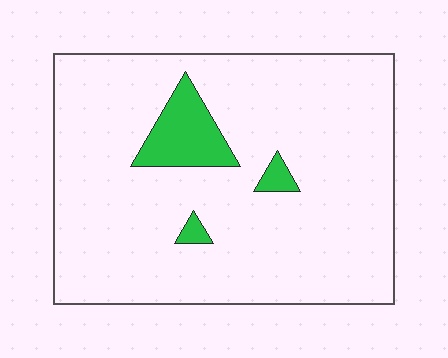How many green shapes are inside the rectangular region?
3.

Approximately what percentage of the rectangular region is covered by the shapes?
Approximately 10%.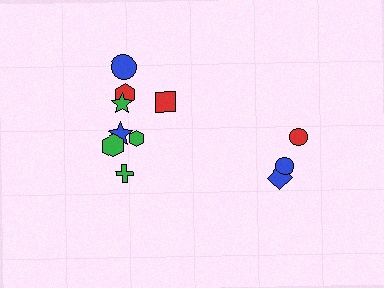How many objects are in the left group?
There are 8 objects.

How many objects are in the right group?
There are 3 objects.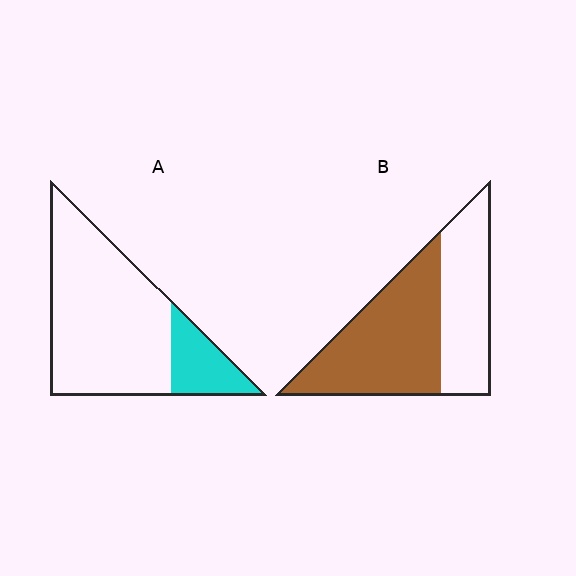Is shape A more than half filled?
No.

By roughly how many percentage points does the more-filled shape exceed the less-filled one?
By roughly 40 percentage points (B over A).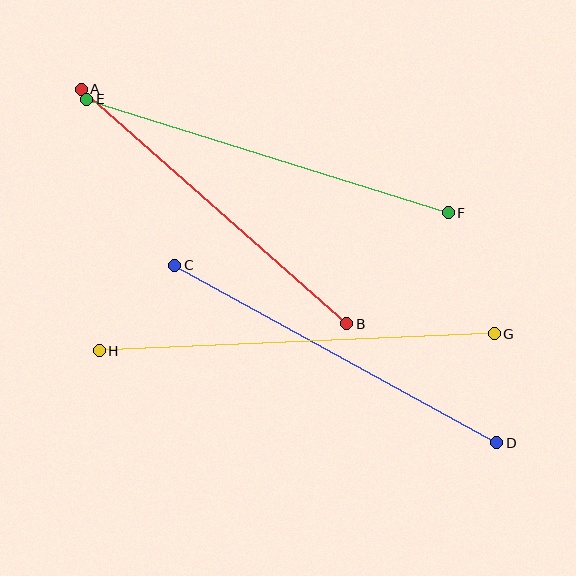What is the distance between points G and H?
The distance is approximately 395 pixels.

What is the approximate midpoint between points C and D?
The midpoint is at approximately (336, 354) pixels.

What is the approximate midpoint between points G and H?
The midpoint is at approximately (297, 342) pixels.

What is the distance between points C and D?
The distance is approximately 368 pixels.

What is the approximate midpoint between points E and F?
The midpoint is at approximately (268, 156) pixels.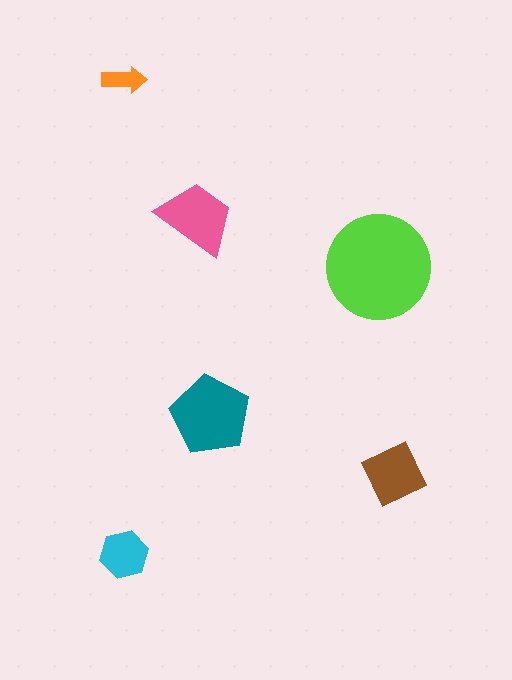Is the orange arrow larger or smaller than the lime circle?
Smaller.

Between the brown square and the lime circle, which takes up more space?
The lime circle.